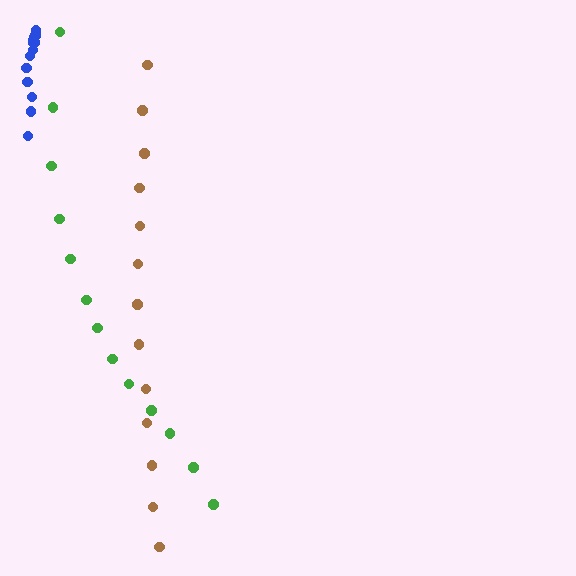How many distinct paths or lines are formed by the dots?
There are 3 distinct paths.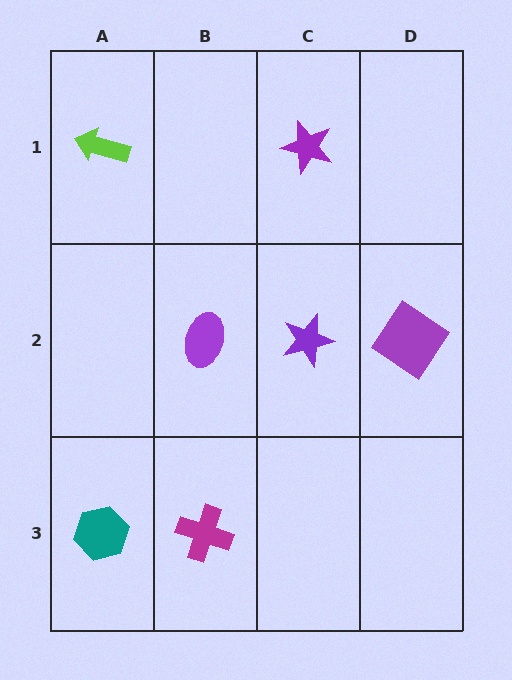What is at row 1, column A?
A lime arrow.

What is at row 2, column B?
A purple ellipse.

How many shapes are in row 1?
2 shapes.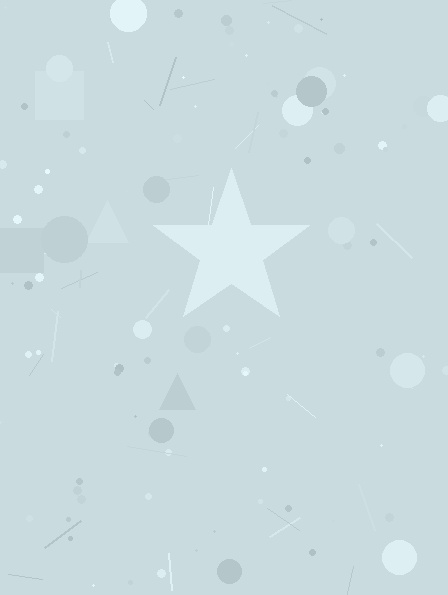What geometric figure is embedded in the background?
A star is embedded in the background.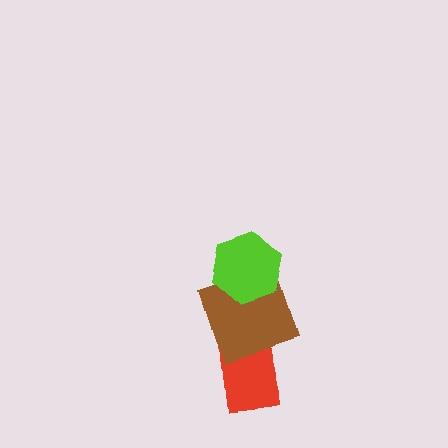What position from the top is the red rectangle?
The red rectangle is 3rd from the top.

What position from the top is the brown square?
The brown square is 2nd from the top.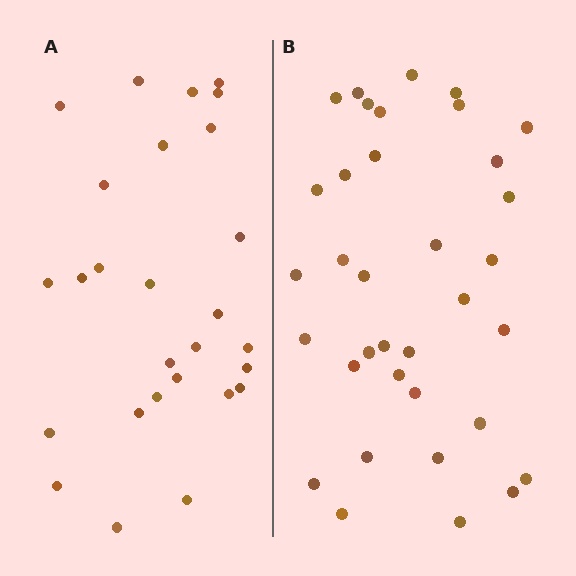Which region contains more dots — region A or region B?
Region B (the right region) has more dots.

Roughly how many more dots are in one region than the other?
Region B has roughly 8 or so more dots than region A.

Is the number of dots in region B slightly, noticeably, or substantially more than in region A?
Region B has noticeably more, but not dramatically so. The ratio is roughly 1.3 to 1.